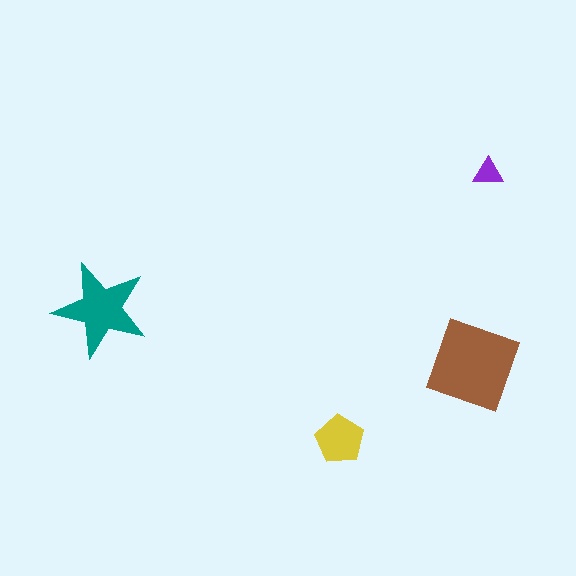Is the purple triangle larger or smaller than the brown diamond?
Smaller.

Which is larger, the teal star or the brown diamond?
The brown diamond.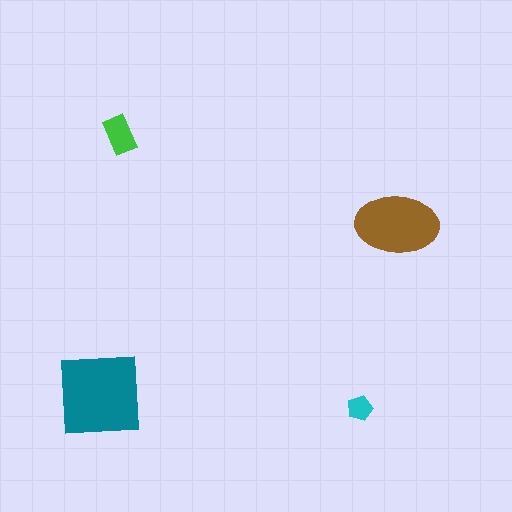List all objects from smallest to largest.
The cyan pentagon, the green rectangle, the brown ellipse, the teal square.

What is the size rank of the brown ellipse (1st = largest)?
2nd.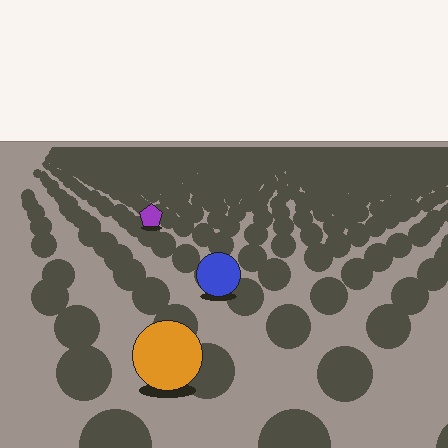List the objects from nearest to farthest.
From nearest to farthest: the orange circle, the blue circle, the purple pentagon.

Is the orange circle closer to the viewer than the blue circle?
Yes. The orange circle is closer — you can tell from the texture gradient: the ground texture is coarser near it.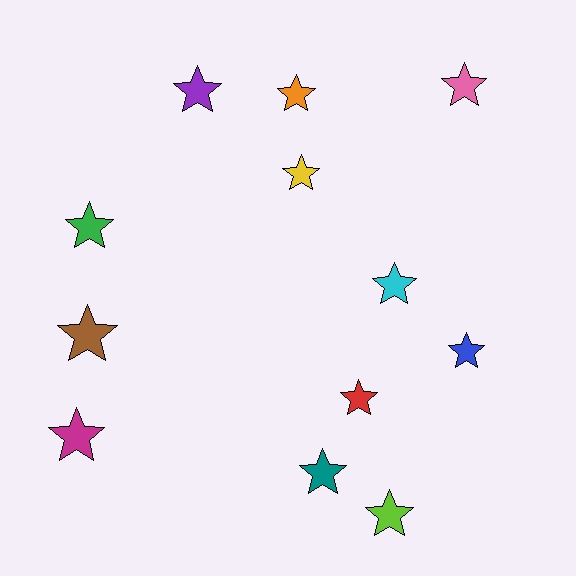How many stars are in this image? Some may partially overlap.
There are 12 stars.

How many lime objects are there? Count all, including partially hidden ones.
There is 1 lime object.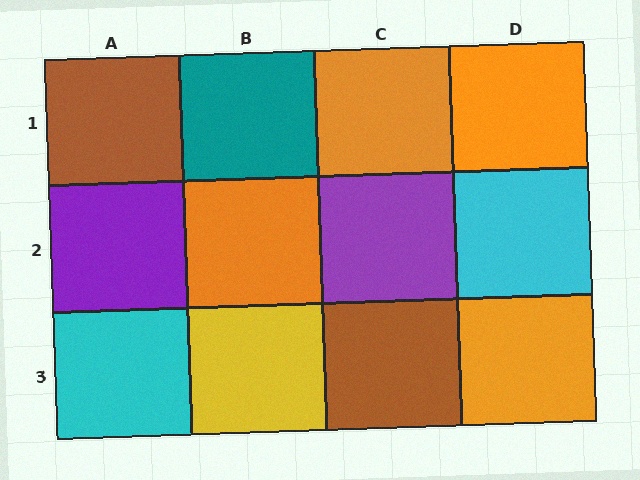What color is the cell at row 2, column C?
Purple.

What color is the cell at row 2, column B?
Orange.